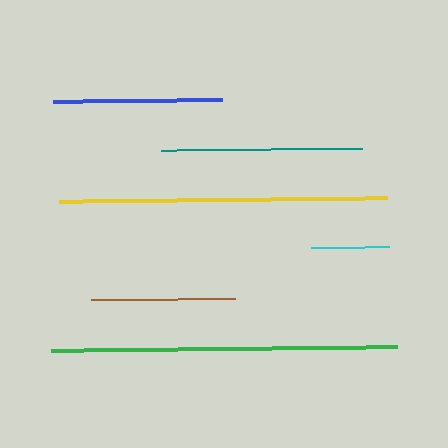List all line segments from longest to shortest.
From longest to shortest: green, yellow, teal, blue, brown, cyan.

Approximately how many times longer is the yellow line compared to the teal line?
The yellow line is approximately 1.6 times the length of the teal line.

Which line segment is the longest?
The green line is the longest at approximately 346 pixels.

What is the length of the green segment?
The green segment is approximately 346 pixels long.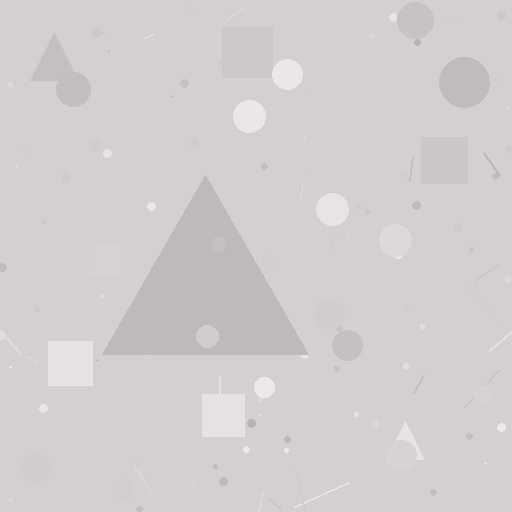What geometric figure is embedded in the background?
A triangle is embedded in the background.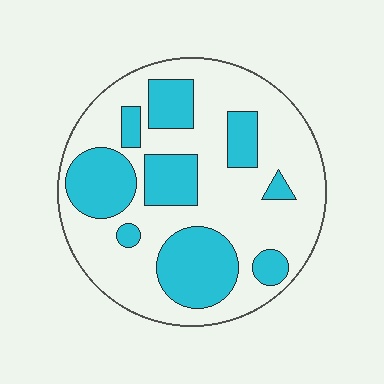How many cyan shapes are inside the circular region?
9.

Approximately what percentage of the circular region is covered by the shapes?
Approximately 35%.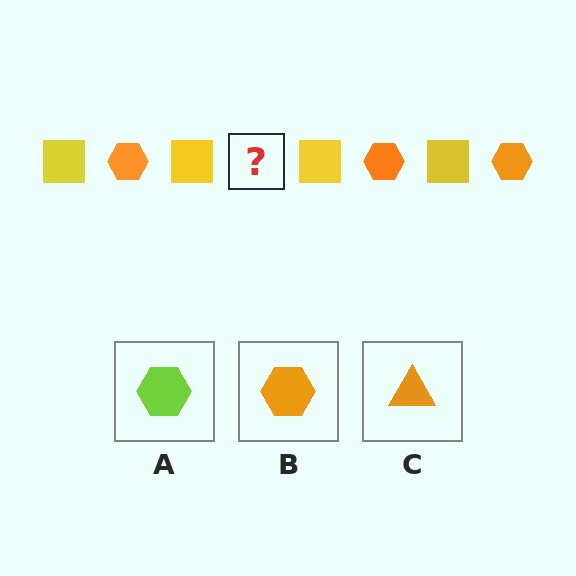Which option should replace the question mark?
Option B.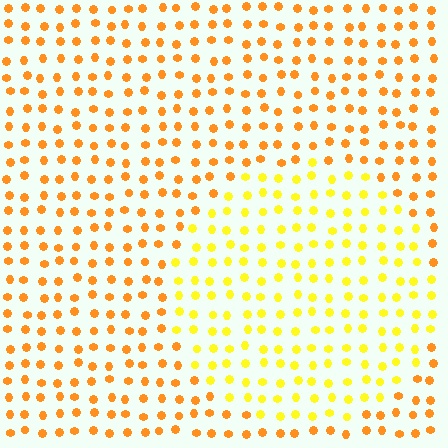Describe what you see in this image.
The image is filled with small orange elements in a uniform arrangement. A circle-shaped region is visible where the elements are tinted to a slightly different hue, forming a subtle color boundary.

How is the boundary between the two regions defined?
The boundary is defined purely by a slight shift in hue (about 29 degrees). Spacing, size, and orientation are identical on both sides.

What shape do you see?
I see a circle.